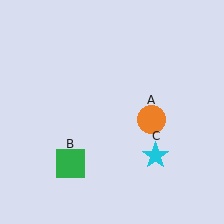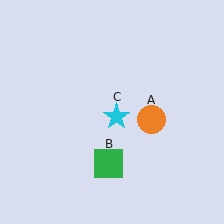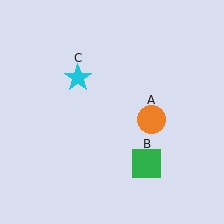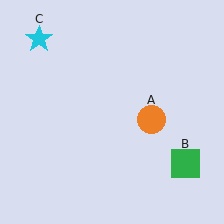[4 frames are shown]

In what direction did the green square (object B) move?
The green square (object B) moved right.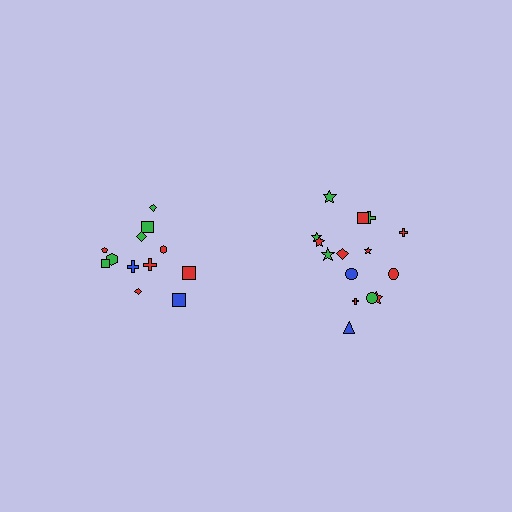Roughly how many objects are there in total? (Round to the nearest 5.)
Roughly 25 objects in total.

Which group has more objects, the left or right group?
The right group.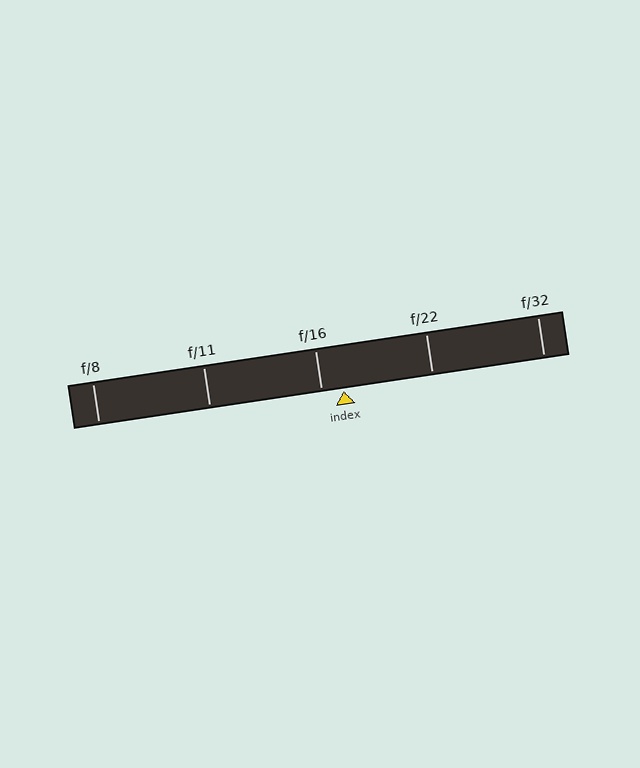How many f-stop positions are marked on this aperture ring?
There are 5 f-stop positions marked.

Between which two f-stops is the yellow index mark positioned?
The index mark is between f/16 and f/22.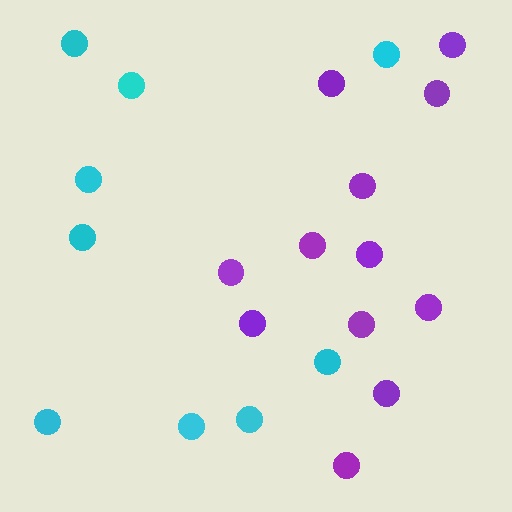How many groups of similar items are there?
There are 2 groups: one group of cyan circles (9) and one group of purple circles (12).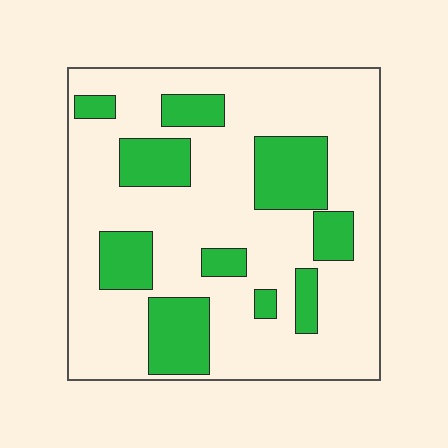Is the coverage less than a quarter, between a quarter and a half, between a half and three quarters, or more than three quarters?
Between a quarter and a half.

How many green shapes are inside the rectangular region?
10.